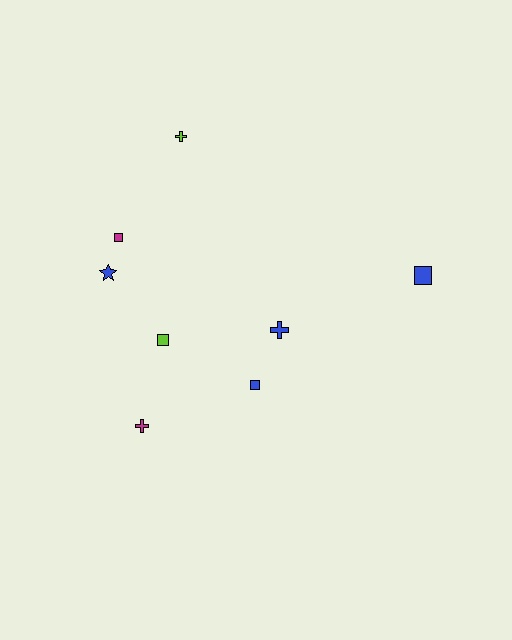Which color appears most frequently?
Blue, with 4 objects.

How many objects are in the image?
There are 8 objects.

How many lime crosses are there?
There is 1 lime cross.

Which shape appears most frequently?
Square, with 4 objects.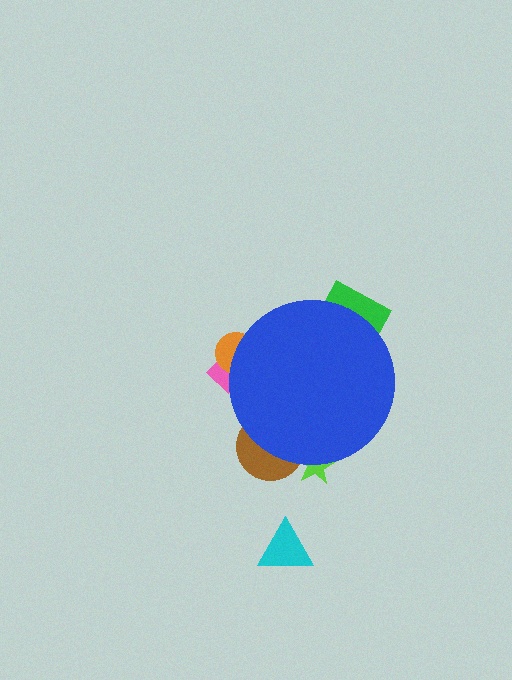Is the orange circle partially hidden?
Yes, the orange circle is partially hidden behind the blue circle.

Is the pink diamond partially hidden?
Yes, the pink diamond is partially hidden behind the blue circle.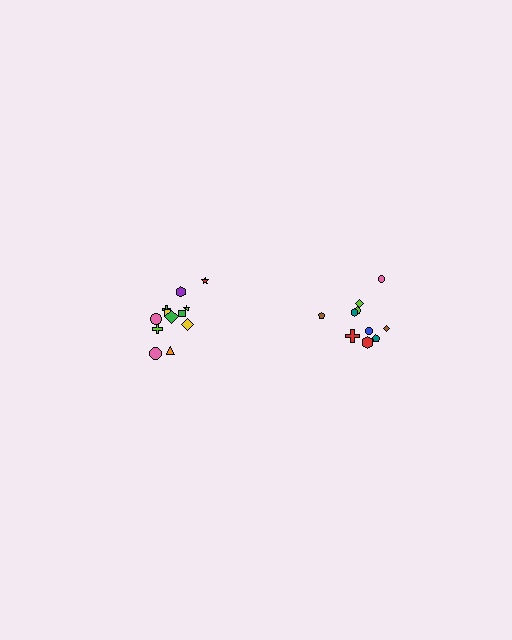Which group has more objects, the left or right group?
The left group.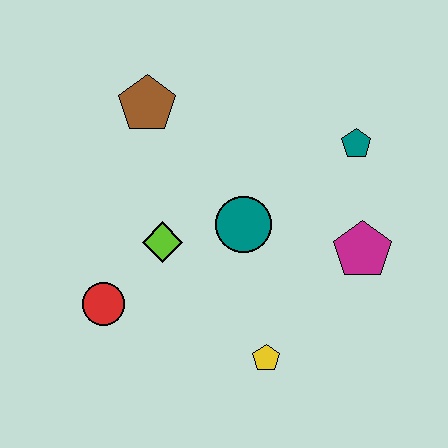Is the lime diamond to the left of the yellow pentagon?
Yes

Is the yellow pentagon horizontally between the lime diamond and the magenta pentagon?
Yes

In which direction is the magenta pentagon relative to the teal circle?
The magenta pentagon is to the right of the teal circle.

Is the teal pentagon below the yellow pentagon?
No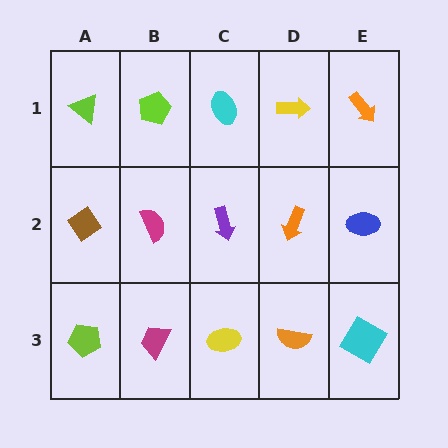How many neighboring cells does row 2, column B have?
4.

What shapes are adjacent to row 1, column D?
An orange arrow (row 2, column D), a cyan ellipse (row 1, column C), an orange arrow (row 1, column E).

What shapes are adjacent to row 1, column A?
A brown diamond (row 2, column A), a lime pentagon (row 1, column B).